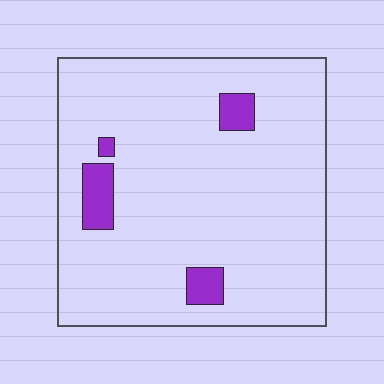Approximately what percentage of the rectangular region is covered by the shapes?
Approximately 5%.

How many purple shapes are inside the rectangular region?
4.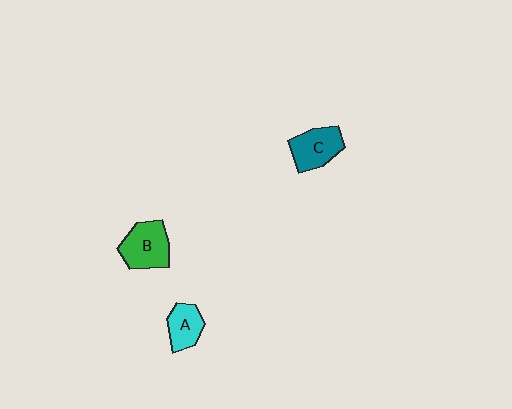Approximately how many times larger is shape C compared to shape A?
Approximately 1.3 times.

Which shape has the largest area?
Shape B (green).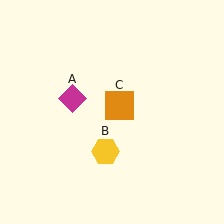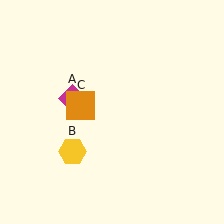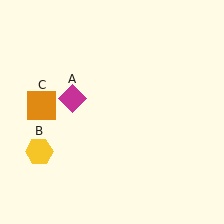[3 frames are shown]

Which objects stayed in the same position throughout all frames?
Magenta diamond (object A) remained stationary.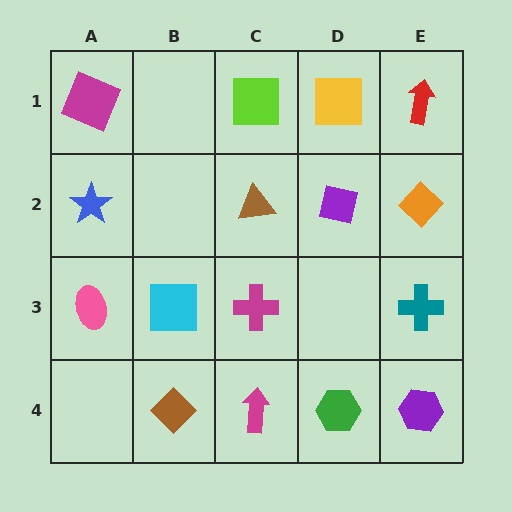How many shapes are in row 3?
4 shapes.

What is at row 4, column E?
A purple hexagon.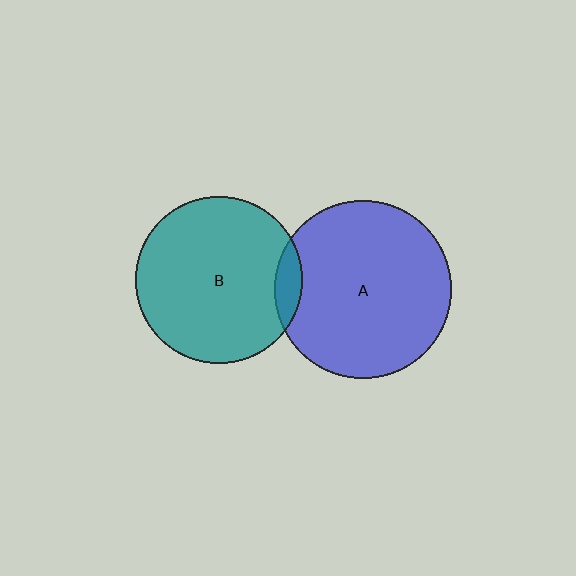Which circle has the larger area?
Circle A (blue).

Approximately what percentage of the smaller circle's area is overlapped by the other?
Approximately 10%.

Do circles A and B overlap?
Yes.